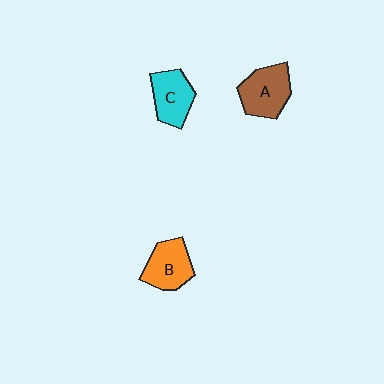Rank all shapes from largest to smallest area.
From largest to smallest: A (brown), B (orange), C (cyan).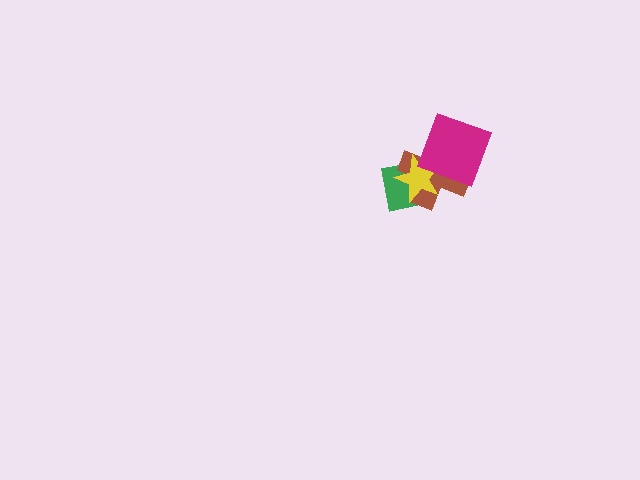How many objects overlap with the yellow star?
3 objects overlap with the yellow star.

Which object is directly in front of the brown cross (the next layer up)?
The yellow star is directly in front of the brown cross.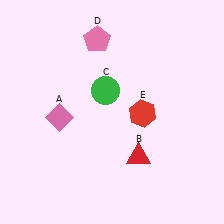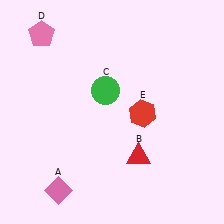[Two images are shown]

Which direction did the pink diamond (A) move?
The pink diamond (A) moved down.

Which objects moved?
The objects that moved are: the pink diamond (A), the pink pentagon (D).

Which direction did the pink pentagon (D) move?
The pink pentagon (D) moved left.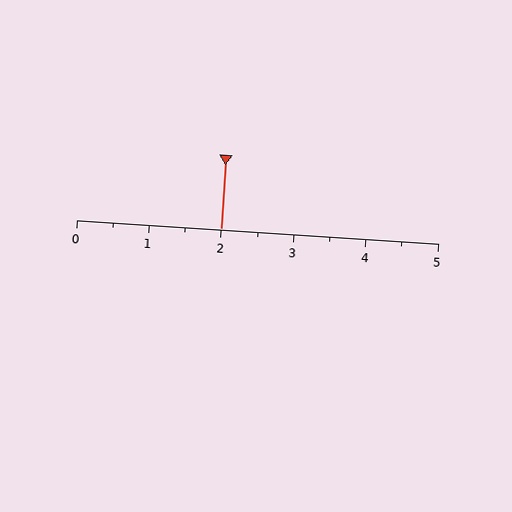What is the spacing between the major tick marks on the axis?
The major ticks are spaced 1 apart.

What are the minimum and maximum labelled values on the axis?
The axis runs from 0 to 5.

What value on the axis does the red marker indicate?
The marker indicates approximately 2.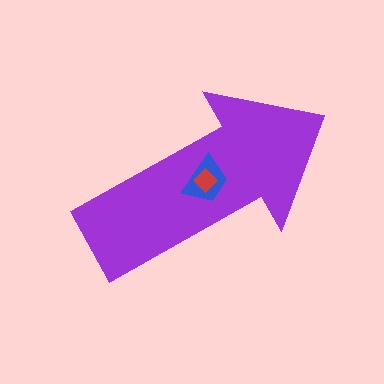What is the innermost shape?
The red diamond.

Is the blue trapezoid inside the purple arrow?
Yes.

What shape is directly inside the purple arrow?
The blue trapezoid.